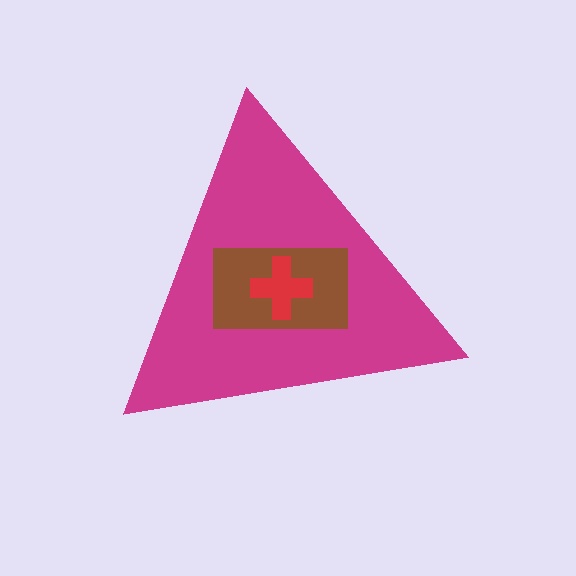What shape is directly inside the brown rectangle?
The red cross.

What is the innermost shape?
The red cross.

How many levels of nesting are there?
3.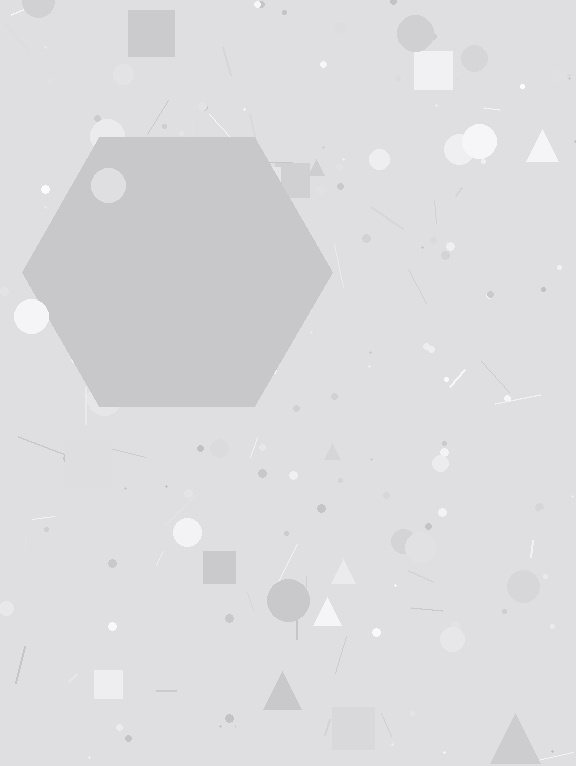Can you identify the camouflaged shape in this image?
The camouflaged shape is a hexagon.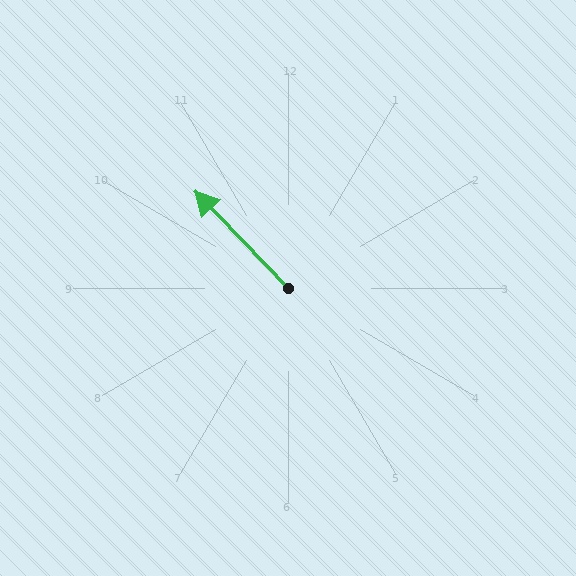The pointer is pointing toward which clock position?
Roughly 11 o'clock.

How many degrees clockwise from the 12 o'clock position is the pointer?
Approximately 316 degrees.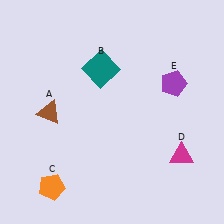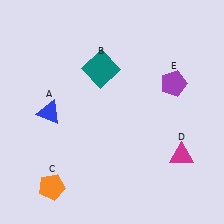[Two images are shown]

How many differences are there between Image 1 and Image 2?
There is 1 difference between the two images.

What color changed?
The triangle (A) changed from brown in Image 1 to blue in Image 2.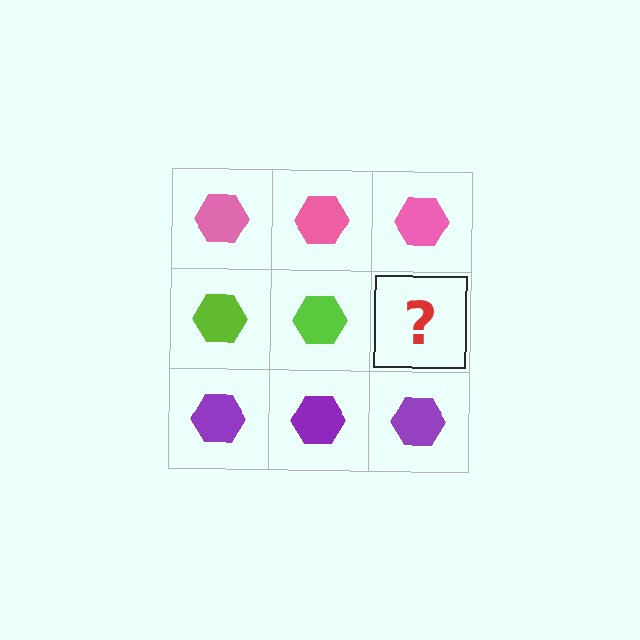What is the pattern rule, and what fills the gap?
The rule is that each row has a consistent color. The gap should be filled with a lime hexagon.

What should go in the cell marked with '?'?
The missing cell should contain a lime hexagon.